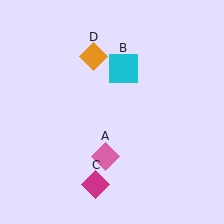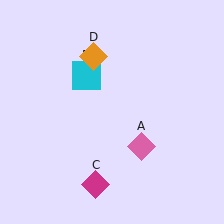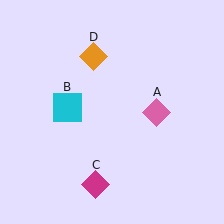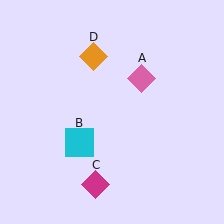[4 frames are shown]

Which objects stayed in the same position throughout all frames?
Magenta diamond (object C) and orange diamond (object D) remained stationary.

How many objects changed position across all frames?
2 objects changed position: pink diamond (object A), cyan square (object B).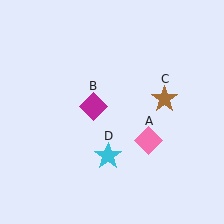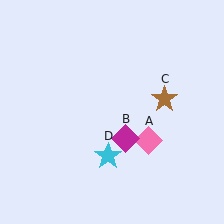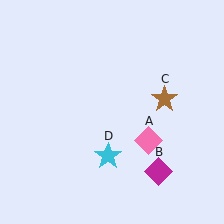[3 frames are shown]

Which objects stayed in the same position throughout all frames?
Pink diamond (object A) and brown star (object C) and cyan star (object D) remained stationary.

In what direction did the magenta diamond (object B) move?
The magenta diamond (object B) moved down and to the right.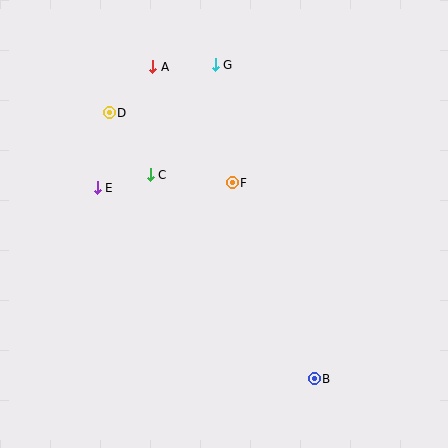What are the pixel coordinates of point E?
Point E is at (97, 188).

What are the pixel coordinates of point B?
Point B is at (314, 379).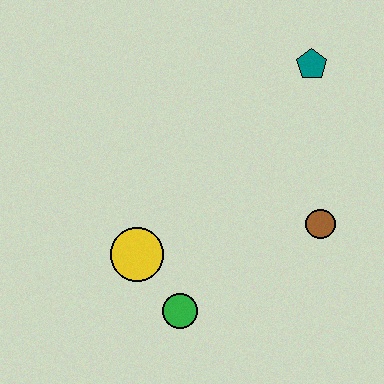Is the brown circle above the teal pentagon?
No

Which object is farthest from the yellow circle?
The teal pentagon is farthest from the yellow circle.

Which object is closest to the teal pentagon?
The brown circle is closest to the teal pentagon.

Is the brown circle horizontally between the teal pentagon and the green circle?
No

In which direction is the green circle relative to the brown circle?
The green circle is to the left of the brown circle.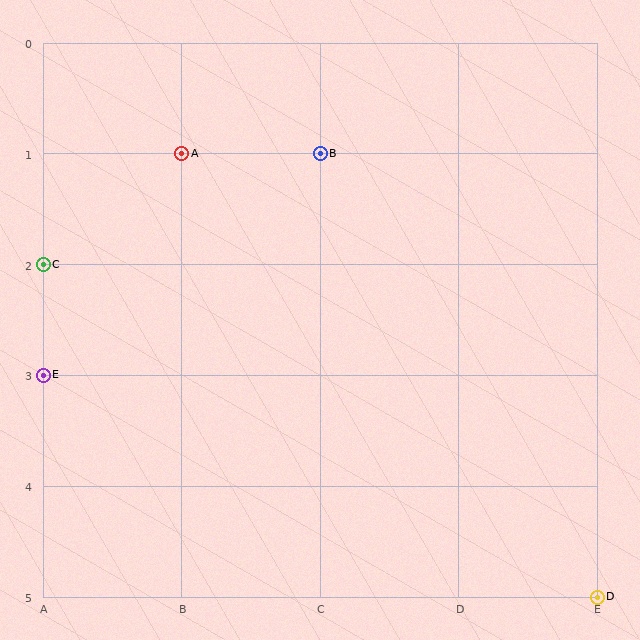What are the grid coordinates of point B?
Point B is at grid coordinates (C, 1).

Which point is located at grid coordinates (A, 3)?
Point E is at (A, 3).